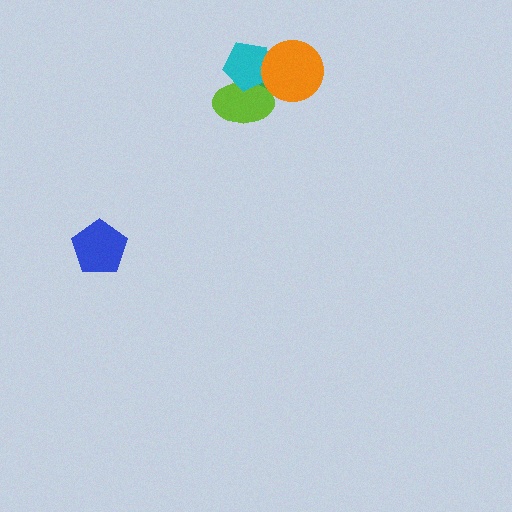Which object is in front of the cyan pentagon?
The orange circle is in front of the cyan pentagon.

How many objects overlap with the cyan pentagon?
3 objects overlap with the cyan pentagon.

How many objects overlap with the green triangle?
3 objects overlap with the green triangle.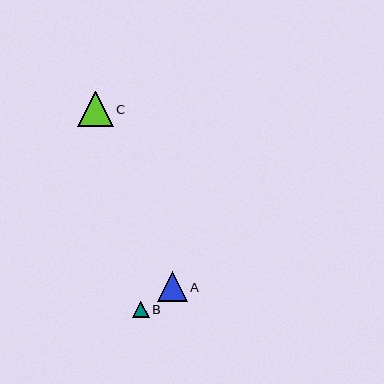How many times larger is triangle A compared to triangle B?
Triangle A is approximately 1.8 times the size of triangle B.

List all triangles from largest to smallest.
From largest to smallest: C, A, B.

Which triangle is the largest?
Triangle C is the largest with a size of approximately 36 pixels.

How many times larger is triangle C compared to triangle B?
Triangle C is approximately 2.2 times the size of triangle B.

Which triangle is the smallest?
Triangle B is the smallest with a size of approximately 16 pixels.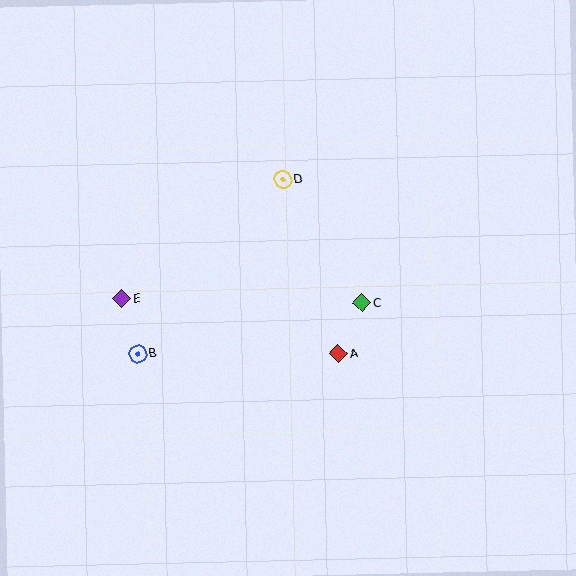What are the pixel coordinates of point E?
Point E is at (122, 298).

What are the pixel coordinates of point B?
Point B is at (138, 354).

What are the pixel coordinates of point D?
Point D is at (283, 179).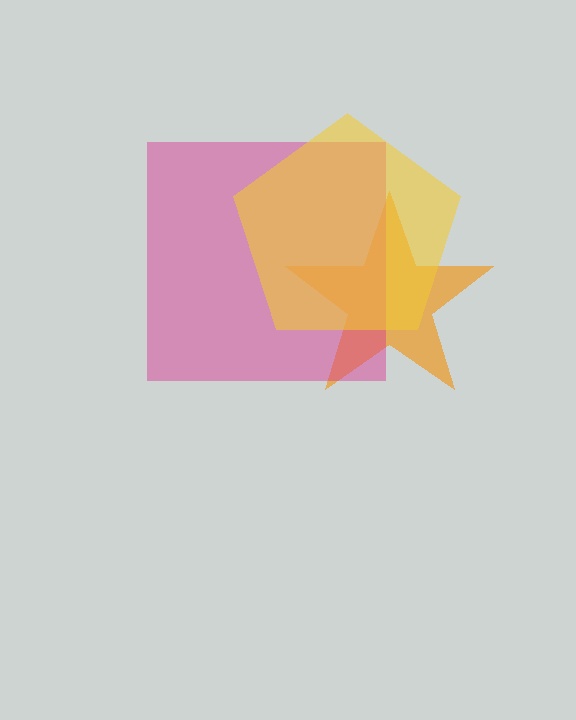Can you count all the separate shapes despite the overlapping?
Yes, there are 3 separate shapes.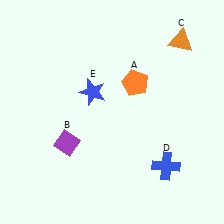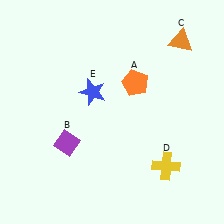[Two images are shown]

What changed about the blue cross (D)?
In Image 1, D is blue. In Image 2, it changed to yellow.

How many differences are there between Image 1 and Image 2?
There is 1 difference between the two images.